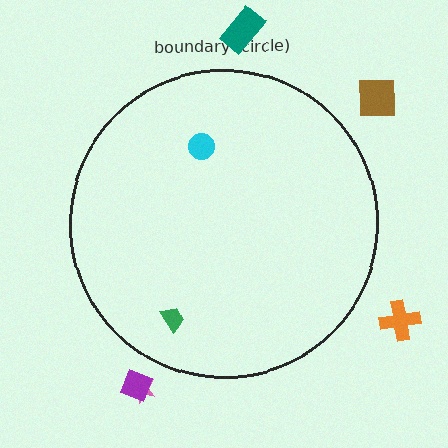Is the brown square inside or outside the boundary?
Outside.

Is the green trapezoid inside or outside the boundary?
Inside.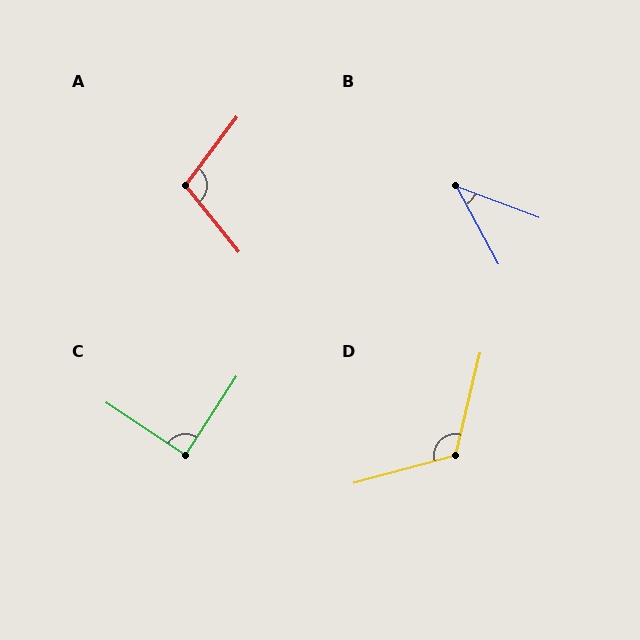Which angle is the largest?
D, at approximately 119 degrees.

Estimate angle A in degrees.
Approximately 105 degrees.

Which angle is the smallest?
B, at approximately 41 degrees.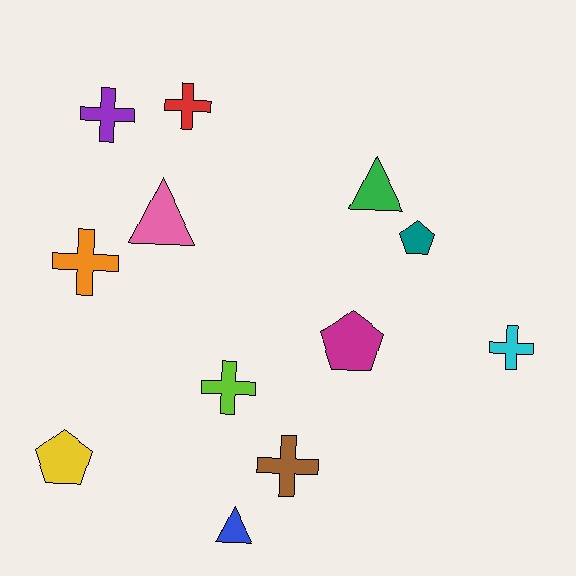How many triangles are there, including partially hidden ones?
There are 3 triangles.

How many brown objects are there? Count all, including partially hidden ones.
There is 1 brown object.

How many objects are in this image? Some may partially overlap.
There are 12 objects.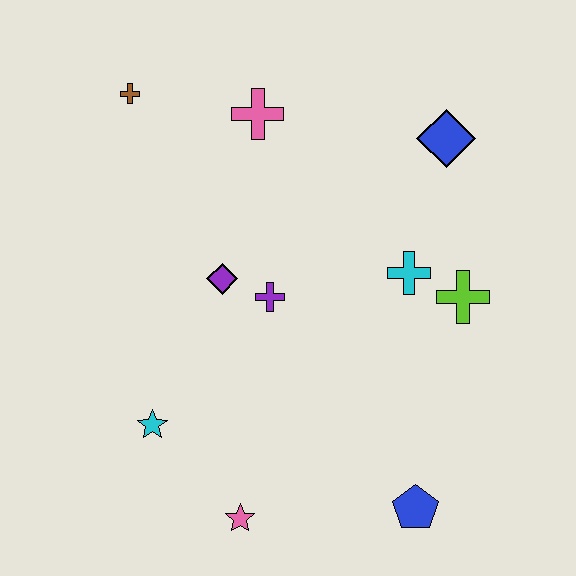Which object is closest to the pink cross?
The brown cross is closest to the pink cross.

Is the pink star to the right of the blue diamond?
No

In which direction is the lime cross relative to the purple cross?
The lime cross is to the right of the purple cross.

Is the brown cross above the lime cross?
Yes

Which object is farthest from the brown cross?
The blue pentagon is farthest from the brown cross.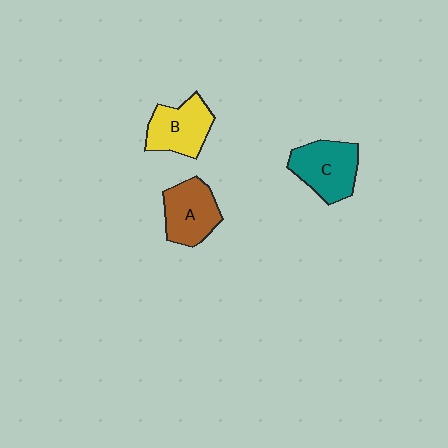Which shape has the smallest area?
Shape A (brown).